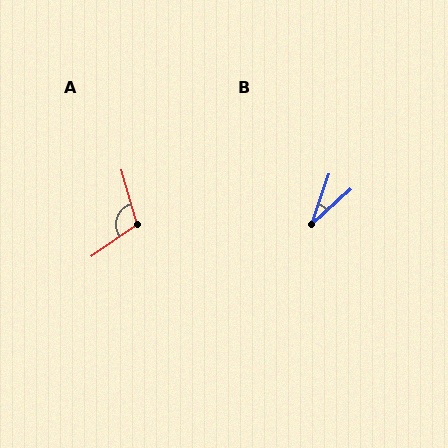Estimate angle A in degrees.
Approximately 110 degrees.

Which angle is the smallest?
B, at approximately 29 degrees.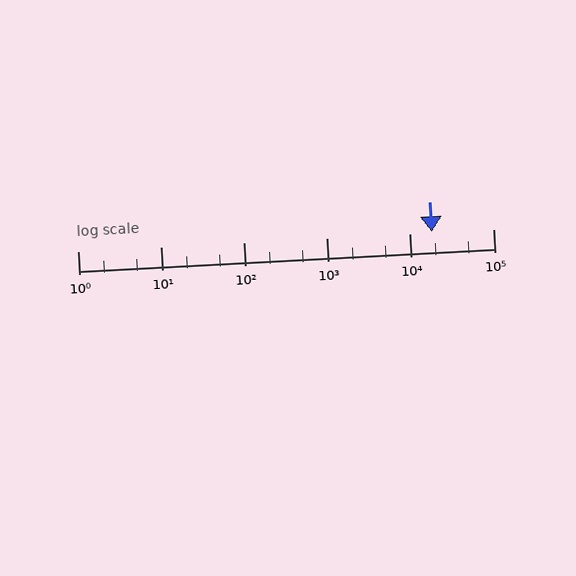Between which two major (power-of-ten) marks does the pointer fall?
The pointer is between 10000 and 100000.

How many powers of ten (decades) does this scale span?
The scale spans 5 decades, from 1 to 100000.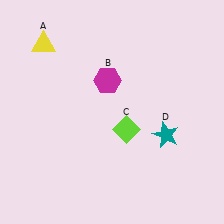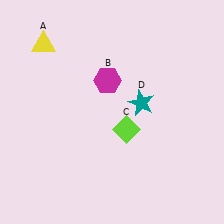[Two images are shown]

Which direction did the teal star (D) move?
The teal star (D) moved up.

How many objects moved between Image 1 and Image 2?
1 object moved between the two images.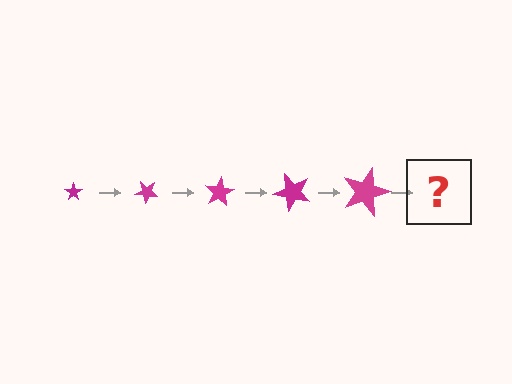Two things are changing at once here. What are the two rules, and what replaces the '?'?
The two rules are that the star grows larger each step and it rotates 40 degrees each step. The '?' should be a star, larger than the previous one and rotated 200 degrees from the start.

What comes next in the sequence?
The next element should be a star, larger than the previous one and rotated 200 degrees from the start.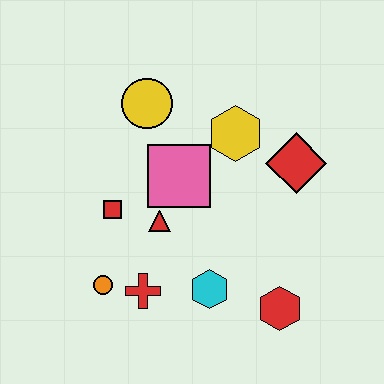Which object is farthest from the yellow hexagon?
The orange circle is farthest from the yellow hexagon.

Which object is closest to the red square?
The red triangle is closest to the red square.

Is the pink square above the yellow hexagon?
No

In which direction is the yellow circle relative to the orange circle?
The yellow circle is above the orange circle.